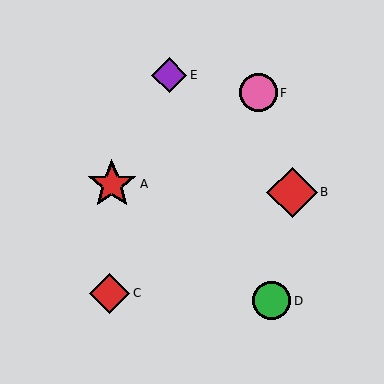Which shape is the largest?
The red diamond (labeled B) is the largest.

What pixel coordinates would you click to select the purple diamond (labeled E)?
Click at (169, 75) to select the purple diamond E.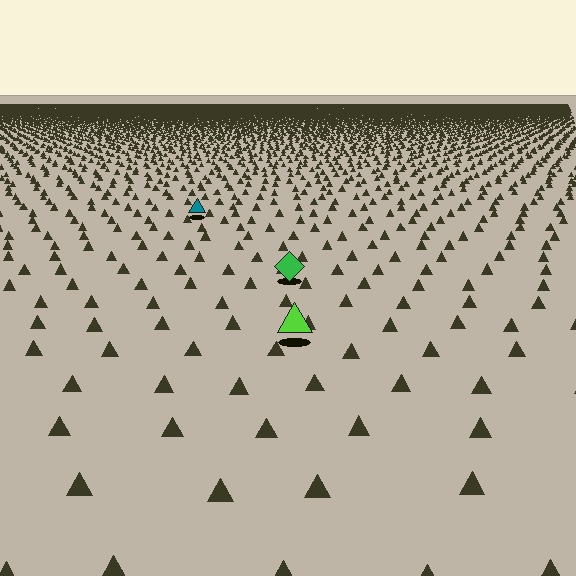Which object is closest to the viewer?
The lime triangle is closest. The texture marks near it are larger and more spread out.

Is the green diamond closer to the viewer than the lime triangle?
No. The lime triangle is closer — you can tell from the texture gradient: the ground texture is coarser near it.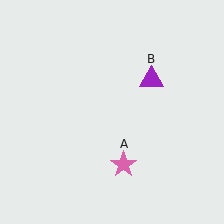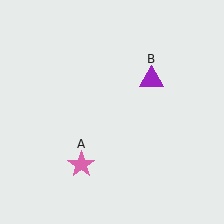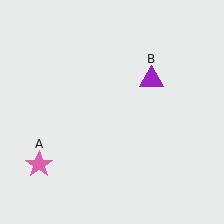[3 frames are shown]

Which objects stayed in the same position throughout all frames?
Purple triangle (object B) remained stationary.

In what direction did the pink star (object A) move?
The pink star (object A) moved left.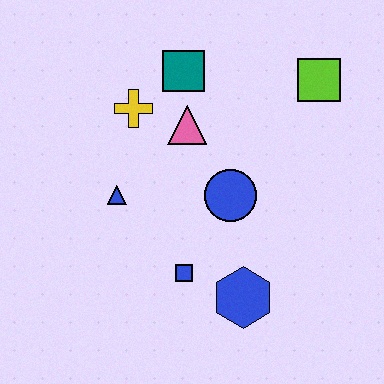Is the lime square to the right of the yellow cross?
Yes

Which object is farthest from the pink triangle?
The blue hexagon is farthest from the pink triangle.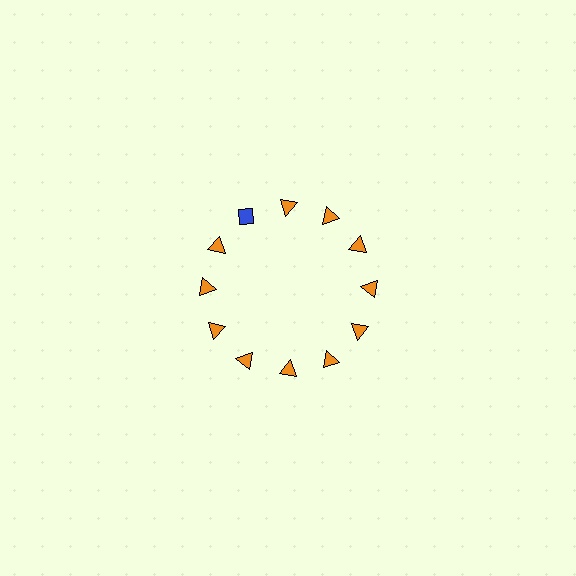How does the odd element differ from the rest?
It differs in both color (blue instead of orange) and shape (diamond instead of triangle).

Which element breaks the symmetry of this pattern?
The blue diamond at roughly the 11 o'clock position breaks the symmetry. All other shapes are orange triangles.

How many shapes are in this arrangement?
There are 12 shapes arranged in a ring pattern.